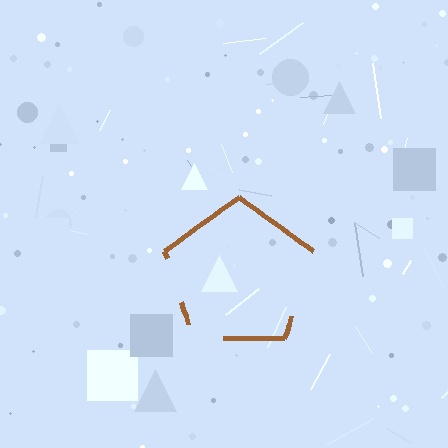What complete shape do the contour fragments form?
The contour fragments form a pentagon.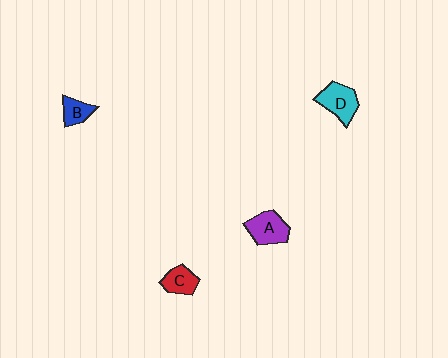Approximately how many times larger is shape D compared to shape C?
Approximately 1.4 times.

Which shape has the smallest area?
Shape B (blue).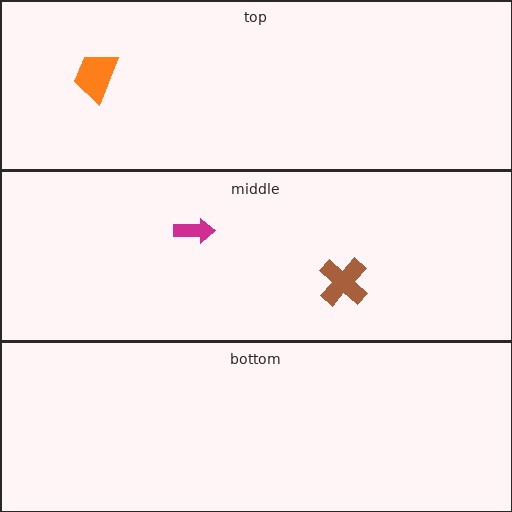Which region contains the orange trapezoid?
The top region.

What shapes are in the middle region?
The brown cross, the magenta arrow.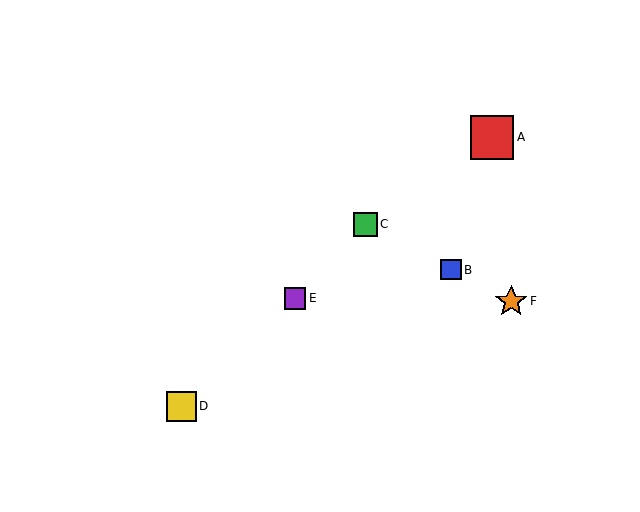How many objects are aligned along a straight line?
3 objects (B, C, F) are aligned along a straight line.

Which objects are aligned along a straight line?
Objects B, C, F are aligned along a straight line.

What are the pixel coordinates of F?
Object F is at (511, 301).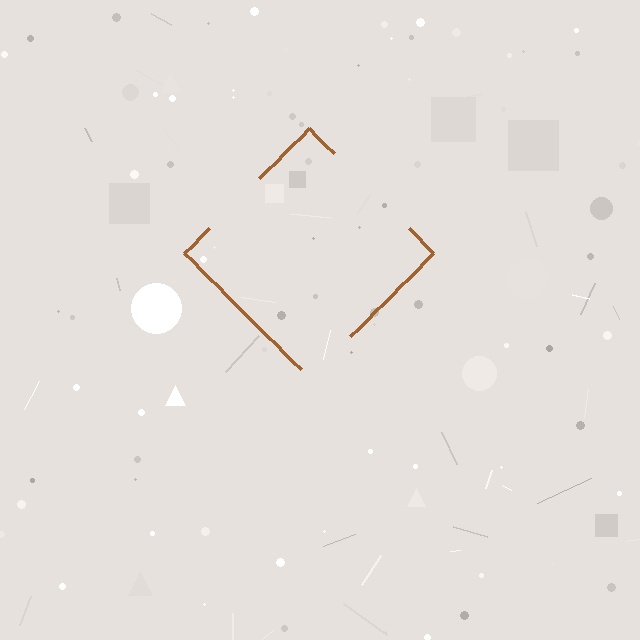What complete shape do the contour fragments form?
The contour fragments form a diamond.